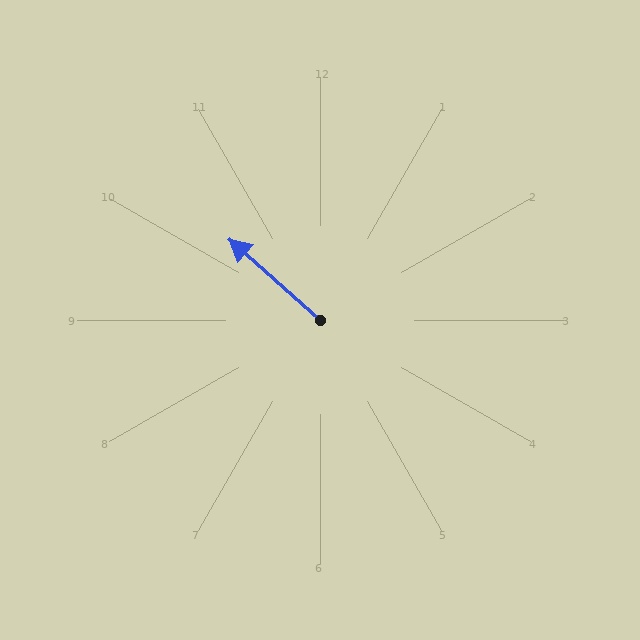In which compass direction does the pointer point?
Northwest.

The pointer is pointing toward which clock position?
Roughly 10 o'clock.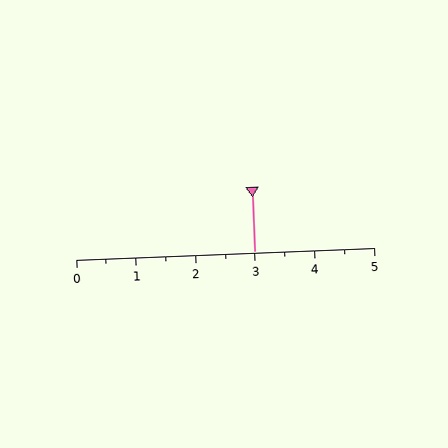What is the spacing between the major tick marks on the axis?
The major ticks are spaced 1 apart.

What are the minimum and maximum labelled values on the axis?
The axis runs from 0 to 5.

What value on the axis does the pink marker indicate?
The marker indicates approximately 3.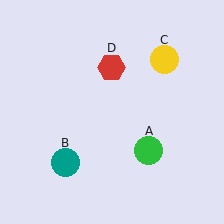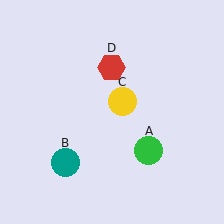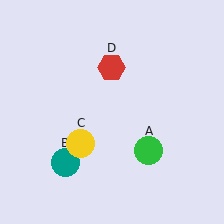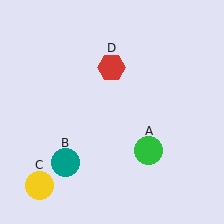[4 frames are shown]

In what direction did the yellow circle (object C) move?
The yellow circle (object C) moved down and to the left.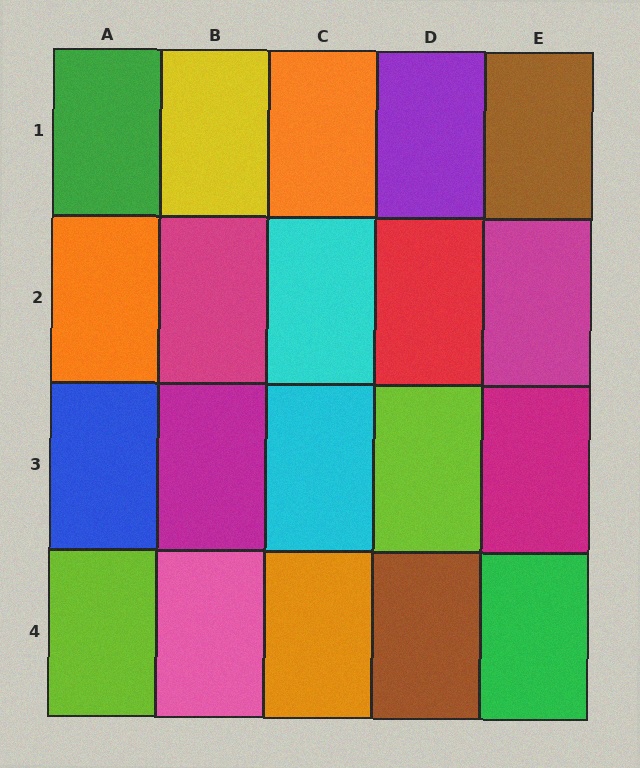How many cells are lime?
2 cells are lime.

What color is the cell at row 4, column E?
Green.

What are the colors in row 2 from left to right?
Orange, magenta, cyan, red, magenta.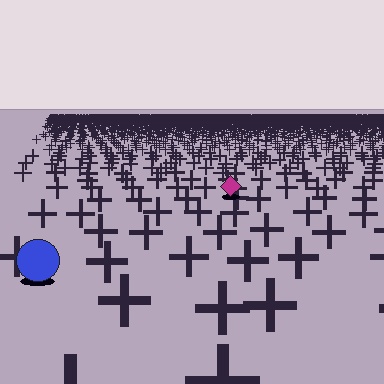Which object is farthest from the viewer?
The magenta diamond is farthest from the viewer. It appears smaller and the ground texture around it is denser.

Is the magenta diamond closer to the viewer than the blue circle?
No. The blue circle is closer — you can tell from the texture gradient: the ground texture is coarser near it.